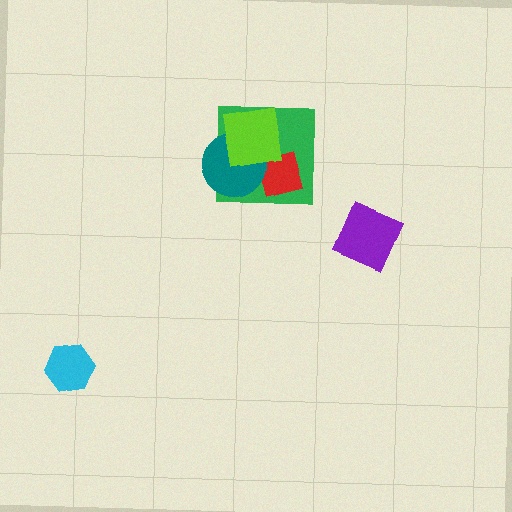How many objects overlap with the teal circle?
3 objects overlap with the teal circle.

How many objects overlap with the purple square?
0 objects overlap with the purple square.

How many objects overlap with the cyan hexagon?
0 objects overlap with the cyan hexagon.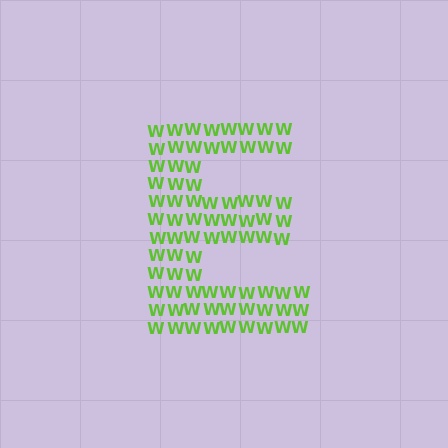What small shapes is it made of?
It is made of small letter W's.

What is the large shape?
The large shape is the letter E.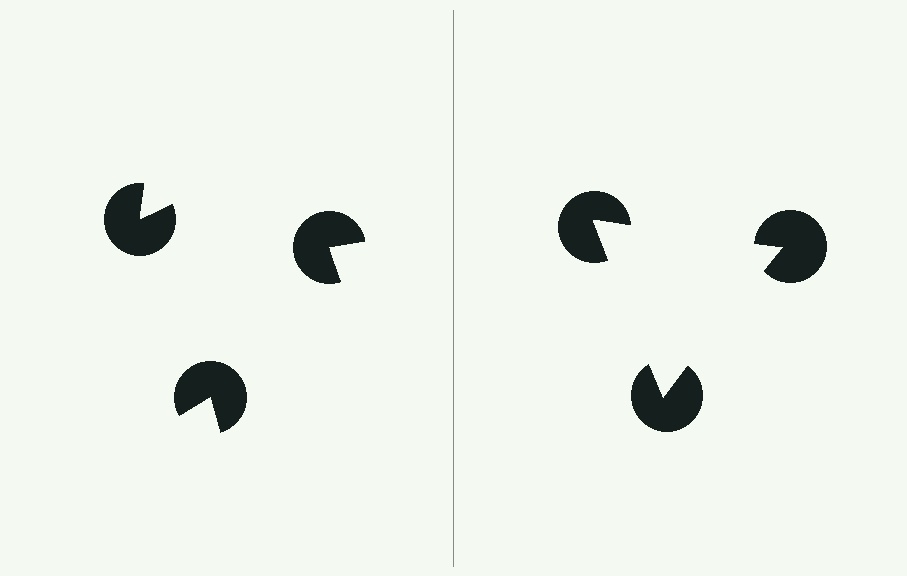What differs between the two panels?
The pac-man discs are positioned identically on both sides; only the wedge orientations differ. On the right they align to a triangle; on the left they are misaligned.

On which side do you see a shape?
An illusory triangle appears on the right side. On the left side the wedge cuts are rotated, so no coherent shape forms.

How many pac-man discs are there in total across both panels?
6 — 3 on each side.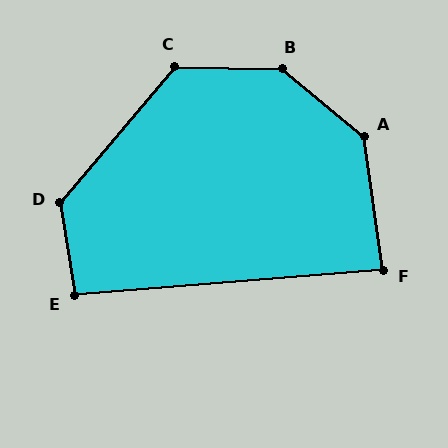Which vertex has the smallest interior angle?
F, at approximately 87 degrees.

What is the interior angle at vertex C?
Approximately 128 degrees (obtuse).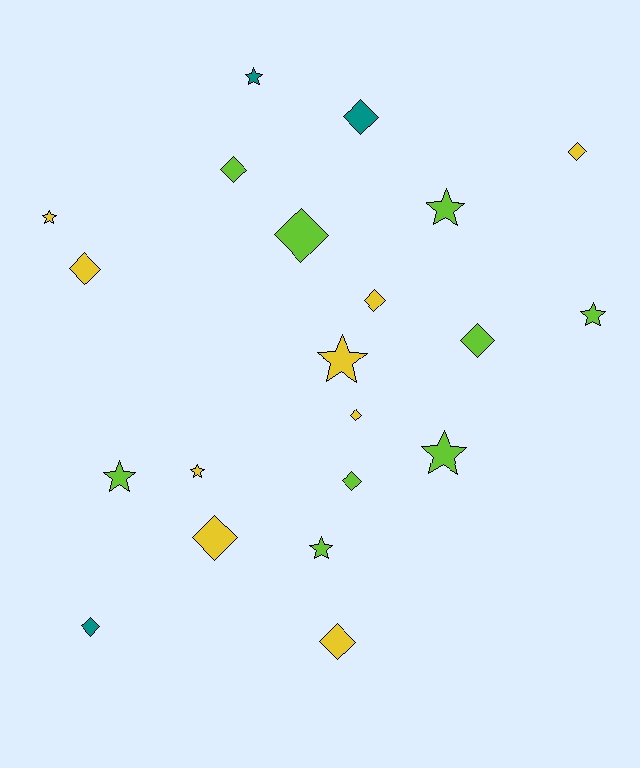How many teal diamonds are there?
There are 2 teal diamonds.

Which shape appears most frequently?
Diamond, with 12 objects.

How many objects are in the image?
There are 21 objects.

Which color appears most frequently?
Lime, with 9 objects.